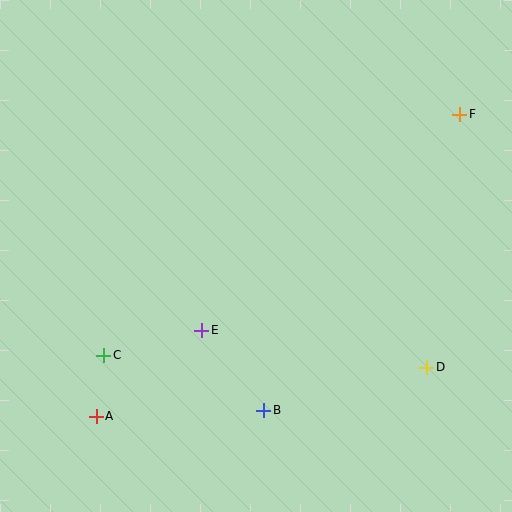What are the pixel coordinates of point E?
Point E is at (202, 330).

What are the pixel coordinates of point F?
Point F is at (460, 114).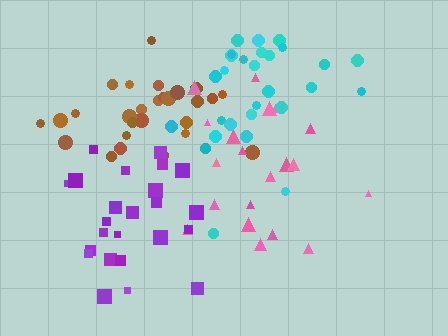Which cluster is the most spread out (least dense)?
Pink.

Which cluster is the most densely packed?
Purple.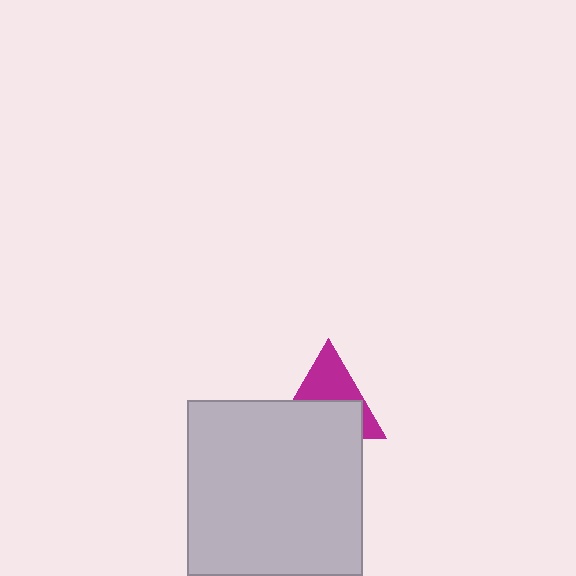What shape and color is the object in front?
The object in front is a light gray rectangle.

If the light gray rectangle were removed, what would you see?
You would see the complete magenta triangle.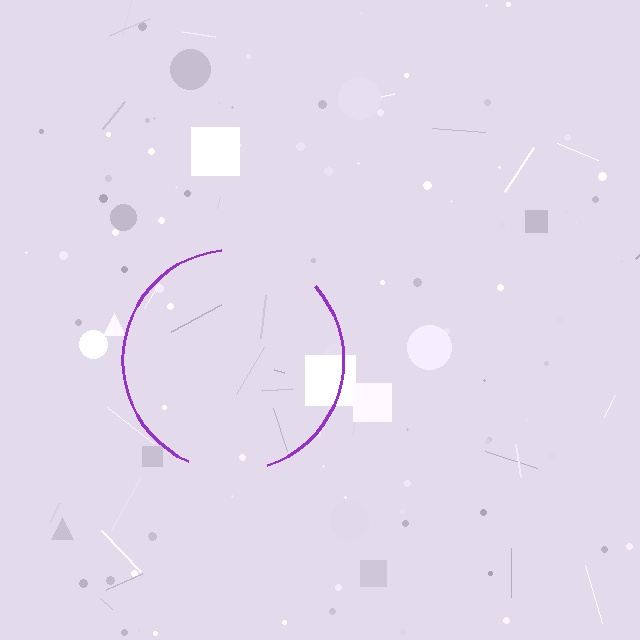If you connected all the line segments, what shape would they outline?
They would outline a circle.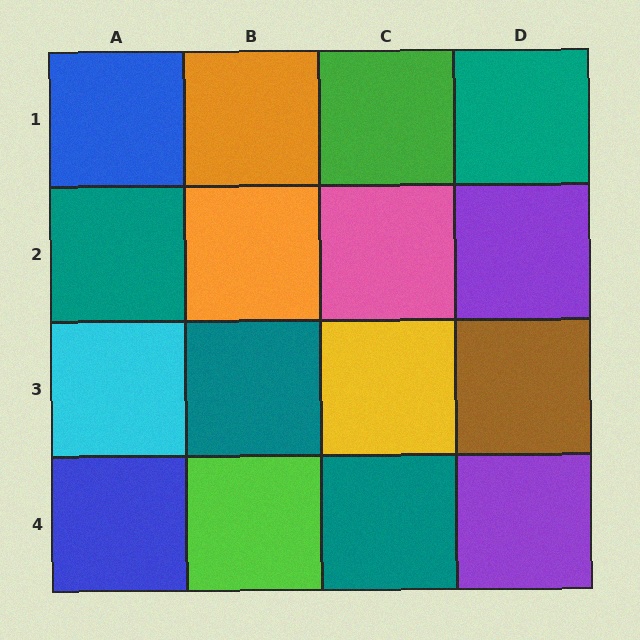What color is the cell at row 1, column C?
Green.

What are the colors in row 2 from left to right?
Teal, orange, pink, purple.